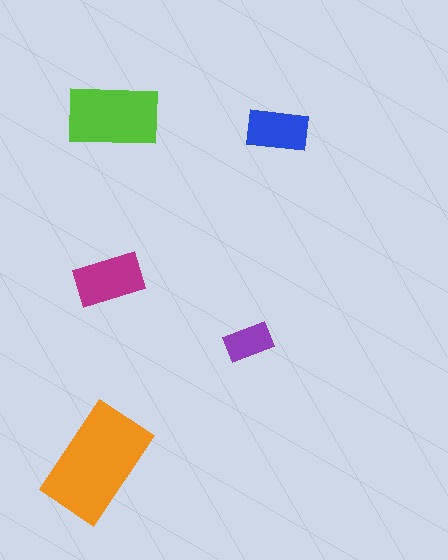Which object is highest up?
The lime rectangle is topmost.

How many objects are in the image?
There are 5 objects in the image.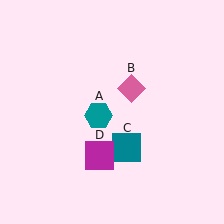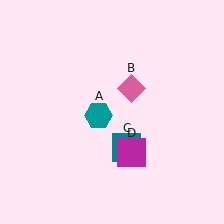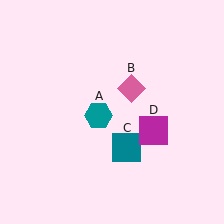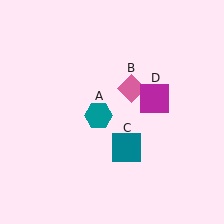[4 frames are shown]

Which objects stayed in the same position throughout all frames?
Teal hexagon (object A) and pink diamond (object B) and teal square (object C) remained stationary.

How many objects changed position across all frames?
1 object changed position: magenta square (object D).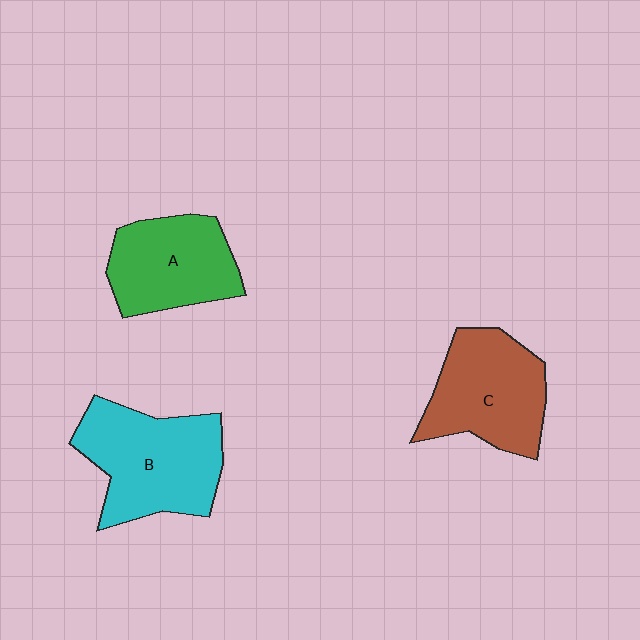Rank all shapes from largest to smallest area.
From largest to smallest: B (cyan), C (brown), A (green).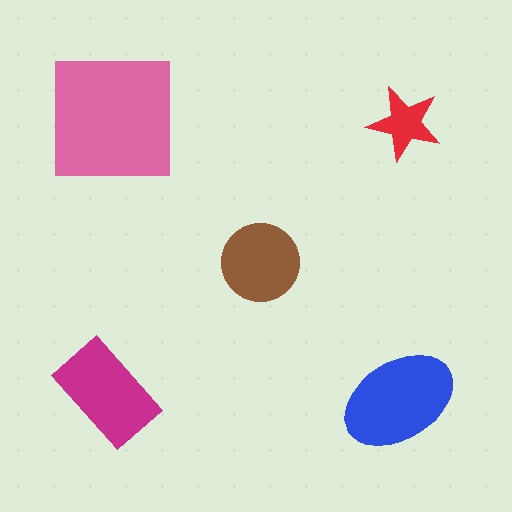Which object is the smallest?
The red star.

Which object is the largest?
The pink square.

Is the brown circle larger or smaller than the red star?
Larger.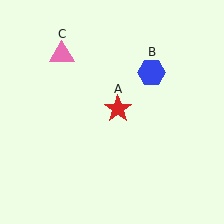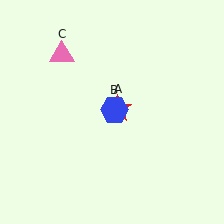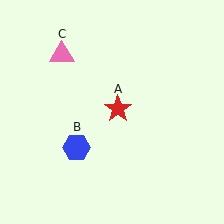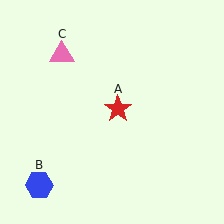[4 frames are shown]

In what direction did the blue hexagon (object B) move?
The blue hexagon (object B) moved down and to the left.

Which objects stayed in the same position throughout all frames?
Red star (object A) and pink triangle (object C) remained stationary.